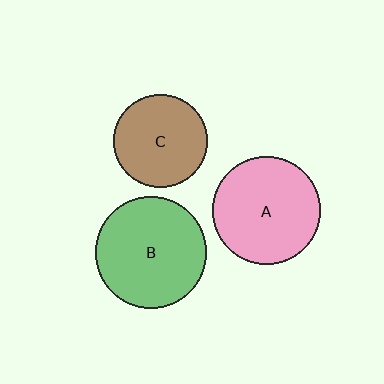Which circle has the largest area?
Circle B (green).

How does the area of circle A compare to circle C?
Approximately 1.3 times.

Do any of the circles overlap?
No, none of the circles overlap.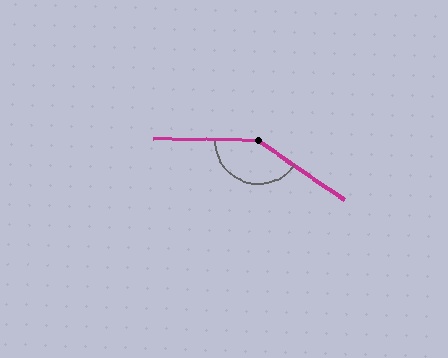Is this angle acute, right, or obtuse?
It is obtuse.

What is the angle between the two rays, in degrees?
Approximately 146 degrees.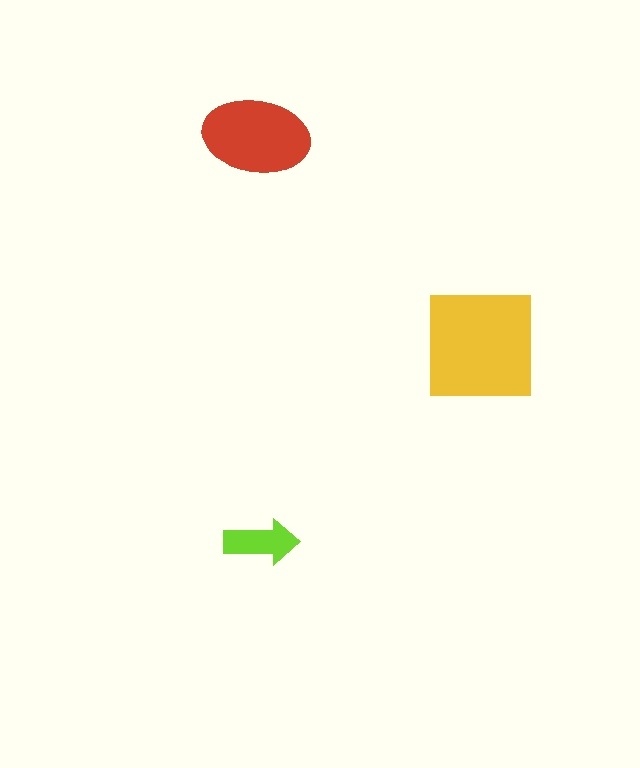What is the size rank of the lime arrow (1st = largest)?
3rd.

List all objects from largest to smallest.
The yellow square, the red ellipse, the lime arrow.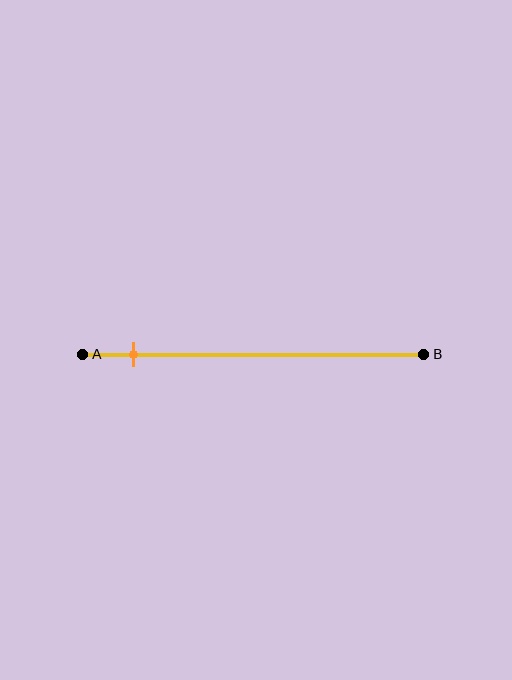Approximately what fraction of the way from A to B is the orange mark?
The orange mark is approximately 15% of the way from A to B.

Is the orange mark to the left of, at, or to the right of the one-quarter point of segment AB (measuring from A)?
The orange mark is to the left of the one-quarter point of segment AB.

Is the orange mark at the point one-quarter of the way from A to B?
No, the mark is at about 15% from A, not at the 25% one-quarter point.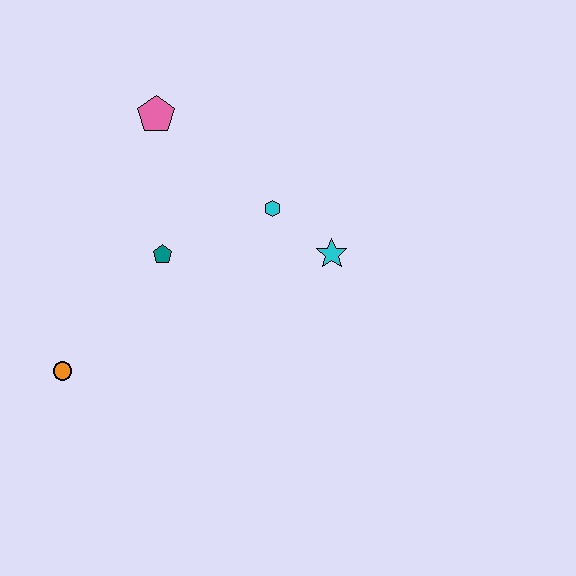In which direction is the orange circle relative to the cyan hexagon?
The orange circle is to the left of the cyan hexagon.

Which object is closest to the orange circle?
The teal pentagon is closest to the orange circle.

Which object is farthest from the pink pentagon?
The orange circle is farthest from the pink pentagon.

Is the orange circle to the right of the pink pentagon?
No